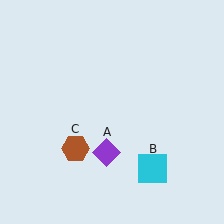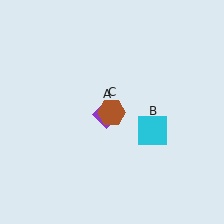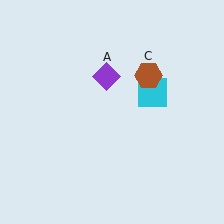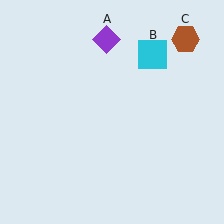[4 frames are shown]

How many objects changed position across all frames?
3 objects changed position: purple diamond (object A), cyan square (object B), brown hexagon (object C).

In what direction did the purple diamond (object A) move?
The purple diamond (object A) moved up.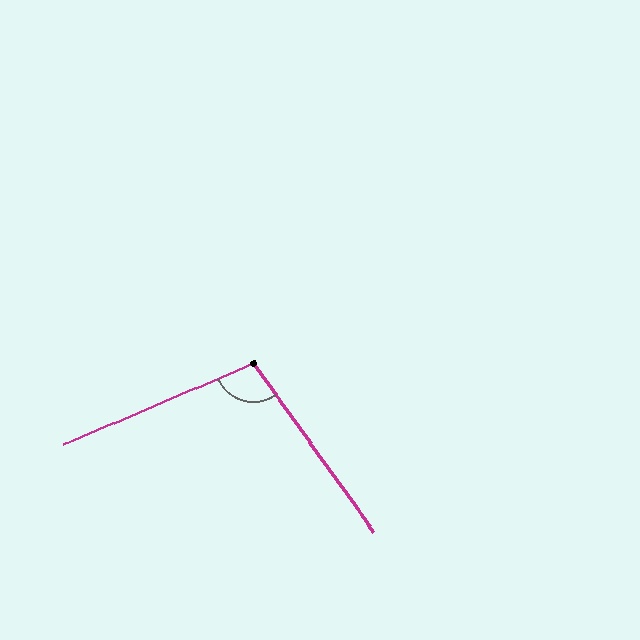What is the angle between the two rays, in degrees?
Approximately 102 degrees.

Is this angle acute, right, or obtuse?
It is obtuse.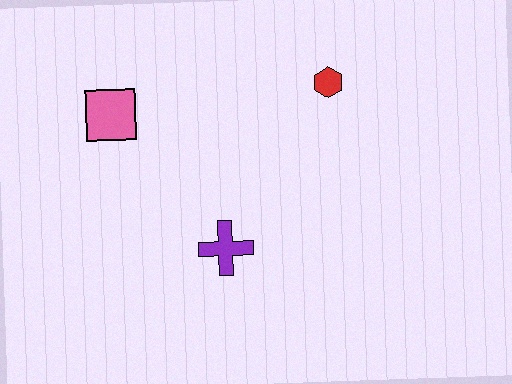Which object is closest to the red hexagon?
The purple cross is closest to the red hexagon.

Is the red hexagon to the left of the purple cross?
No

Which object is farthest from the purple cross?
The red hexagon is farthest from the purple cross.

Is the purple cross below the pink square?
Yes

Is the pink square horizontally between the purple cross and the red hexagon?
No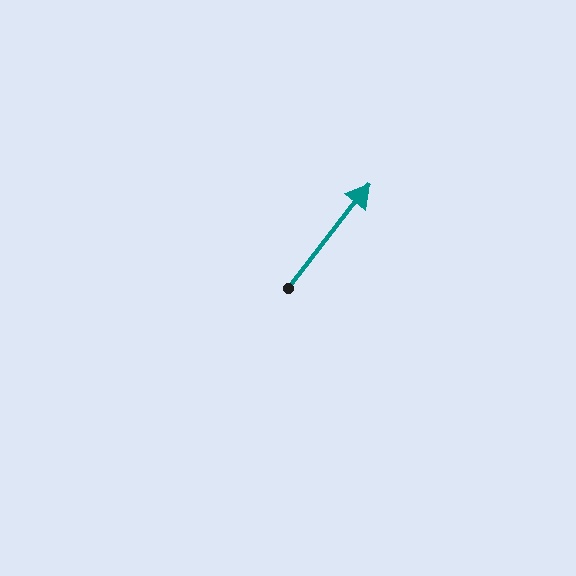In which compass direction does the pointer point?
Northeast.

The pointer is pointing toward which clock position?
Roughly 1 o'clock.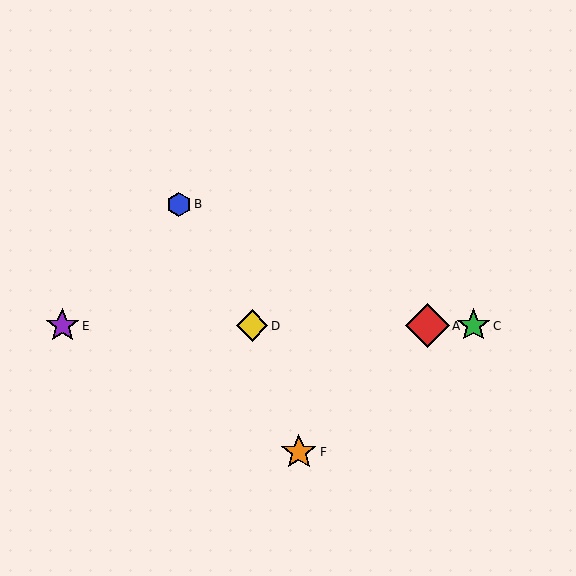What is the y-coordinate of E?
Object E is at y≈326.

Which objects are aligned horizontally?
Objects A, C, D, E are aligned horizontally.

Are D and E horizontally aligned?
Yes, both are at y≈326.